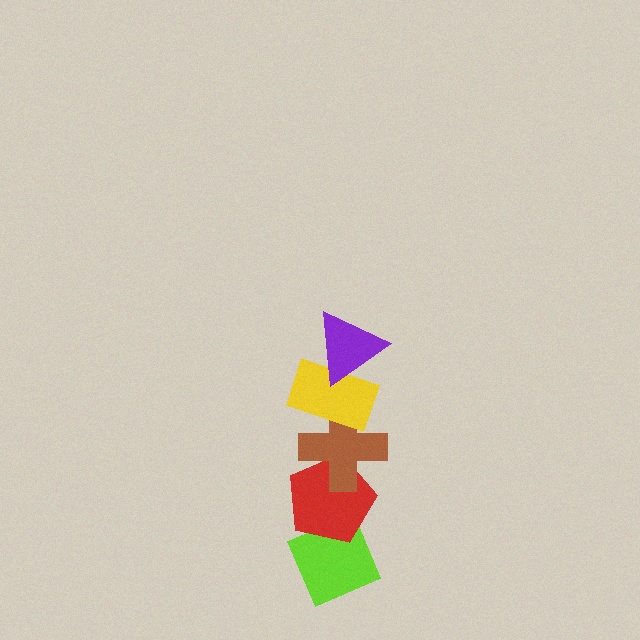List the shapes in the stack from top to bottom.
From top to bottom: the purple triangle, the yellow rectangle, the brown cross, the red pentagon, the lime diamond.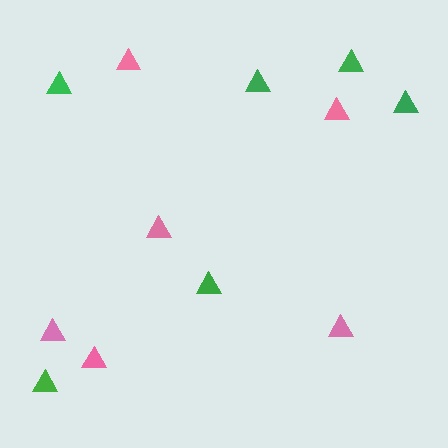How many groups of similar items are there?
There are 2 groups: one group of pink triangles (6) and one group of green triangles (6).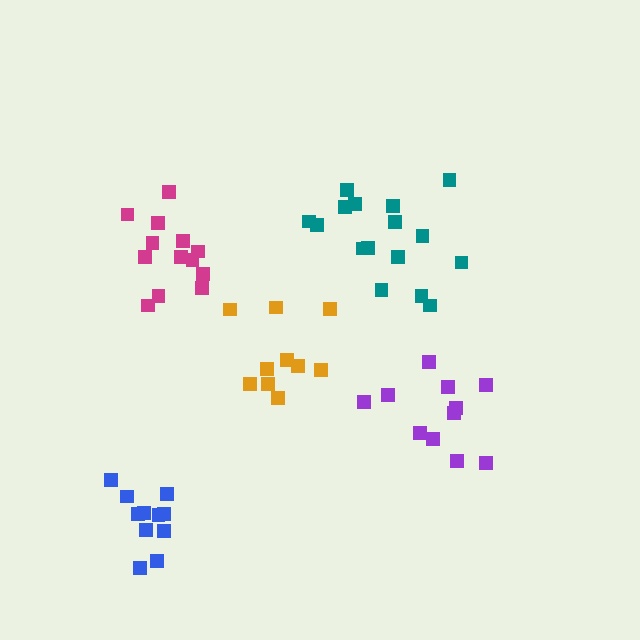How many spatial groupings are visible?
There are 5 spatial groupings.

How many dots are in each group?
Group 1: 11 dots, Group 2: 16 dots, Group 3: 11 dots, Group 4: 13 dots, Group 5: 10 dots (61 total).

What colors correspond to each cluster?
The clusters are colored: purple, teal, blue, magenta, orange.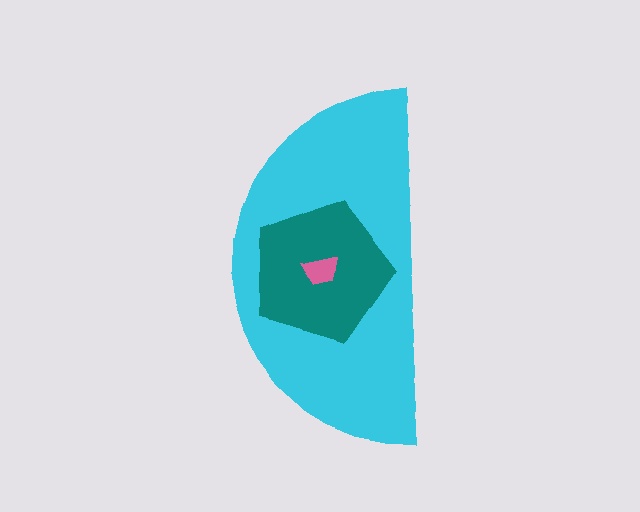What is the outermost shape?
The cyan semicircle.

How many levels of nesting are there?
3.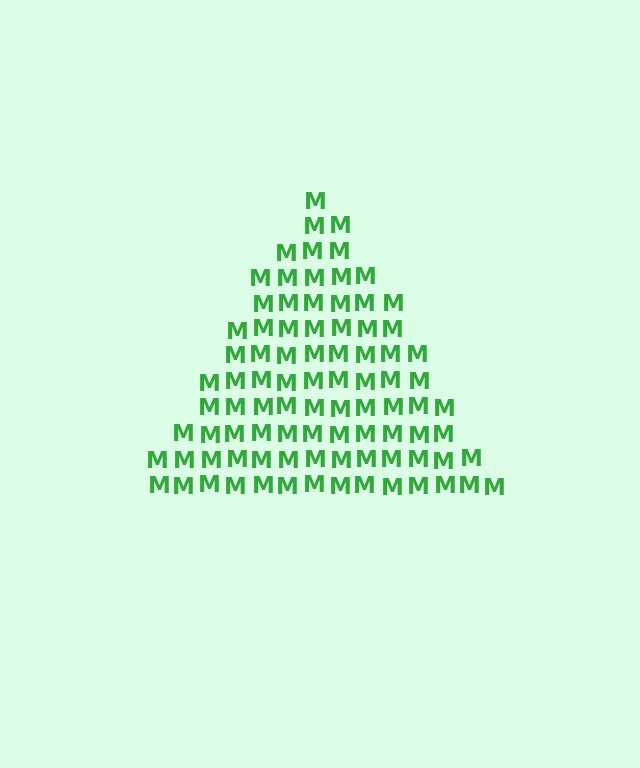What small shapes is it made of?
It is made of small letter M's.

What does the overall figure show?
The overall figure shows a triangle.